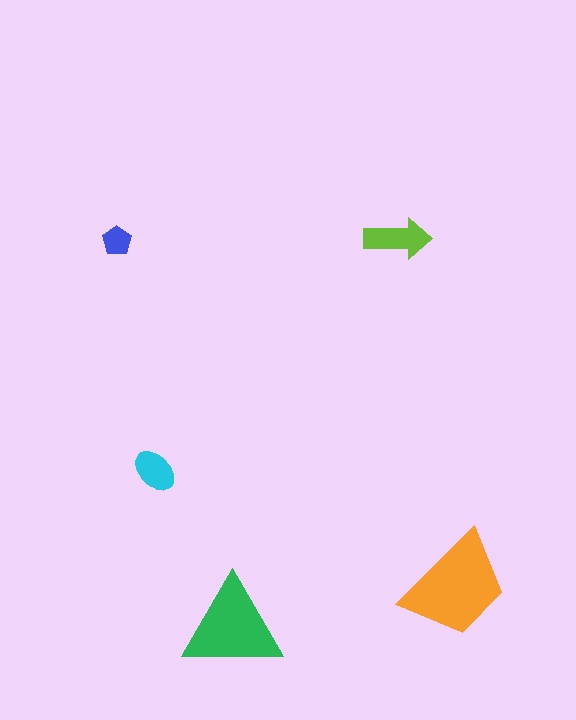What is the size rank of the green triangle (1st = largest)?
2nd.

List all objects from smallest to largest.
The blue pentagon, the cyan ellipse, the lime arrow, the green triangle, the orange trapezoid.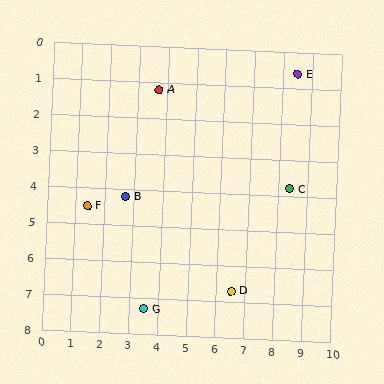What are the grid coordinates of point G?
Point G is at approximately (3.5, 7.3).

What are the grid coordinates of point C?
Point C is at approximately (8.4, 3.8).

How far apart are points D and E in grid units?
Points D and E are about 6.4 grid units apart.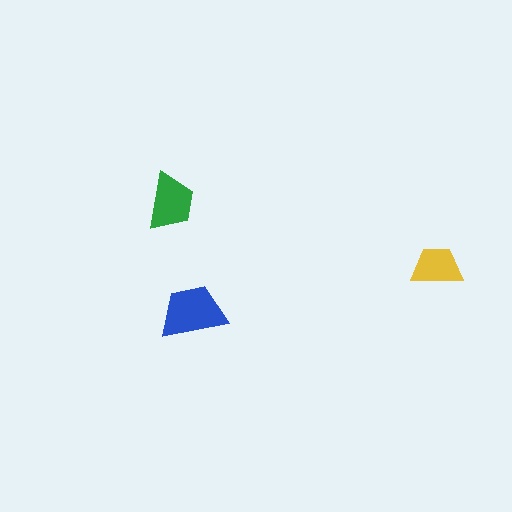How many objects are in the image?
There are 3 objects in the image.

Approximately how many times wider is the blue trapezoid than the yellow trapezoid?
About 1.5 times wider.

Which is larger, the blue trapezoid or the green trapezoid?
The blue one.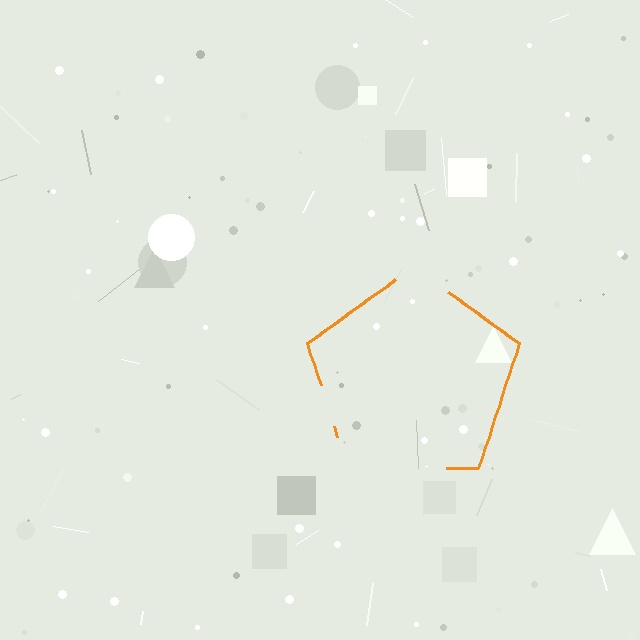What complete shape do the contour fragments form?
The contour fragments form a pentagon.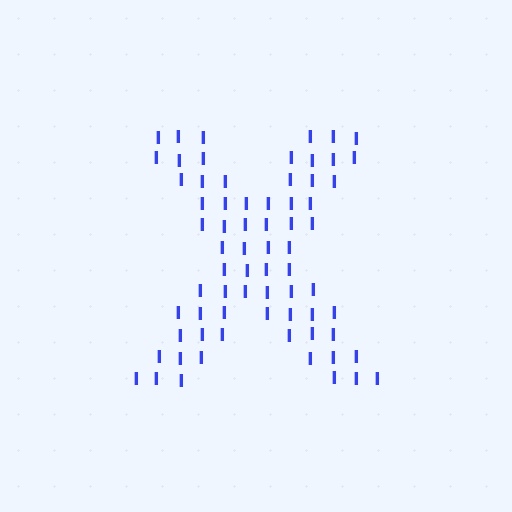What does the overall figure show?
The overall figure shows the letter X.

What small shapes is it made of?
It is made of small letter I's.